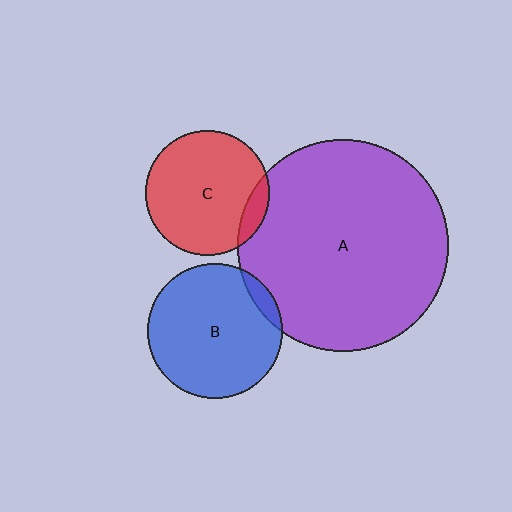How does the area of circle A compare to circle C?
Approximately 2.9 times.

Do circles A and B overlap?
Yes.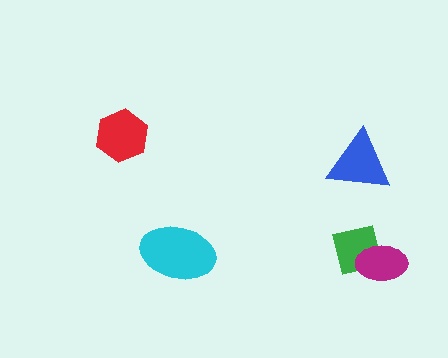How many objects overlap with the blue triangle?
0 objects overlap with the blue triangle.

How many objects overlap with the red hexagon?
0 objects overlap with the red hexagon.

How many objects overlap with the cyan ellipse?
0 objects overlap with the cyan ellipse.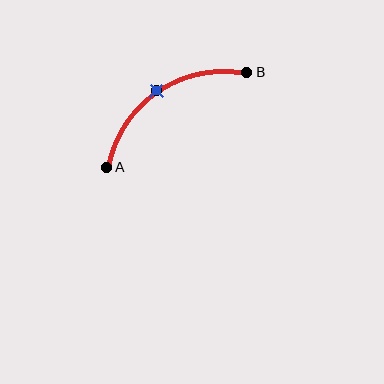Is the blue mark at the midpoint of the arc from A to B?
Yes. The blue mark lies on the arc at equal arc-length from both A and B — it is the arc midpoint.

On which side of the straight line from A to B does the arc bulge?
The arc bulges above and to the left of the straight line connecting A and B.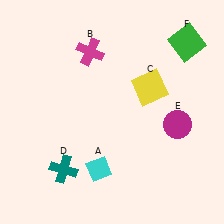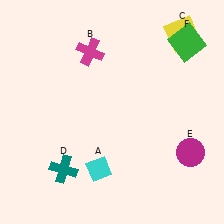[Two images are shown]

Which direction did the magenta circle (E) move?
The magenta circle (E) moved down.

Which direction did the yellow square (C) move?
The yellow square (C) moved up.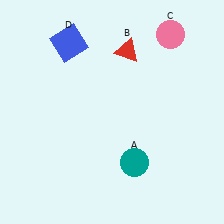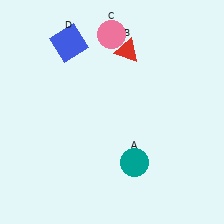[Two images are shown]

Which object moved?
The pink circle (C) moved left.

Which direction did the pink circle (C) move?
The pink circle (C) moved left.